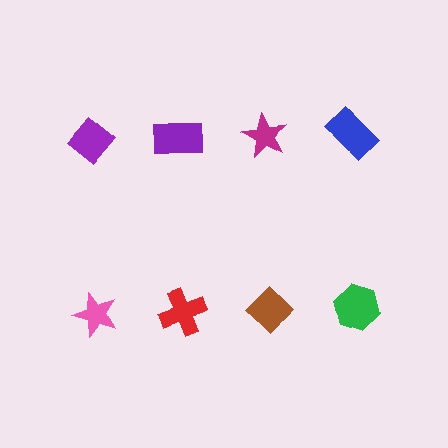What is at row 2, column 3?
A brown diamond.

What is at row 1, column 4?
A blue rectangle.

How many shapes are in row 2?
4 shapes.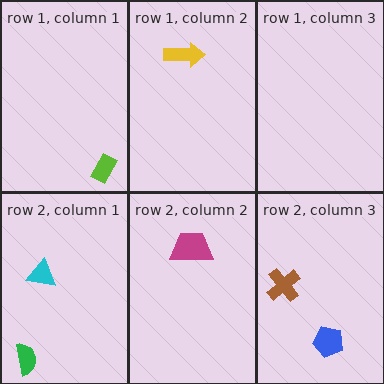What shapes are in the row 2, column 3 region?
The blue pentagon, the brown cross.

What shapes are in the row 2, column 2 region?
The magenta trapezoid.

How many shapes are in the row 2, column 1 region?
2.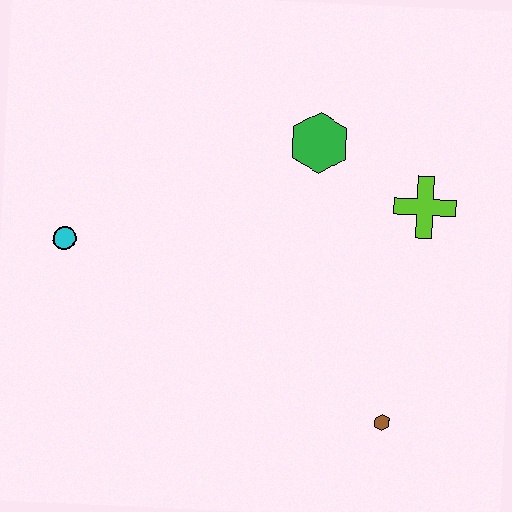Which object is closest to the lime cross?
The green hexagon is closest to the lime cross.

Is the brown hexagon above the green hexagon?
No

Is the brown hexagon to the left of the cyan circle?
No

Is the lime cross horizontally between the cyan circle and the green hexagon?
No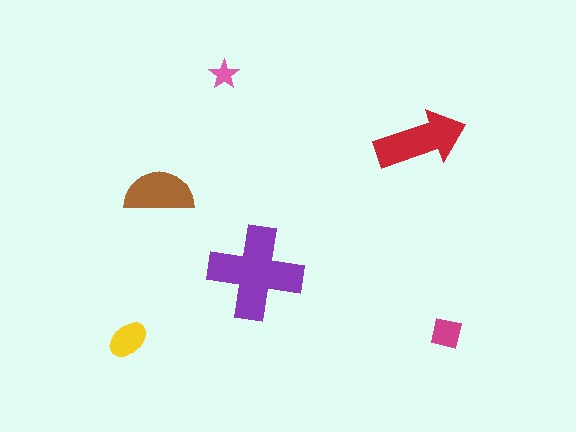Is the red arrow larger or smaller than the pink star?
Larger.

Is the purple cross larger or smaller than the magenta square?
Larger.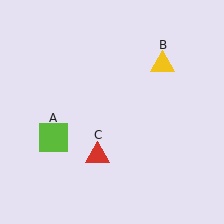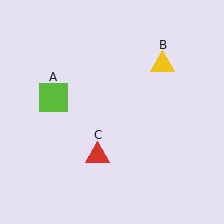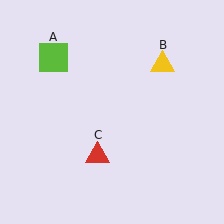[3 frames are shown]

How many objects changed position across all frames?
1 object changed position: lime square (object A).